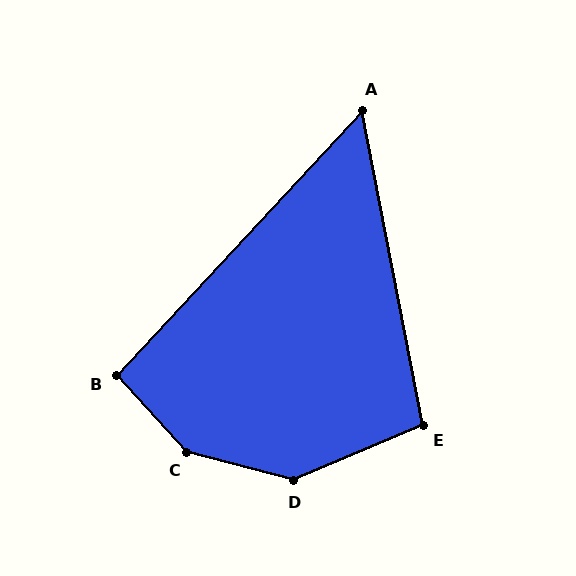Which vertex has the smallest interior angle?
A, at approximately 54 degrees.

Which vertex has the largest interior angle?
C, at approximately 148 degrees.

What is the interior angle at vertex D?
Approximately 142 degrees (obtuse).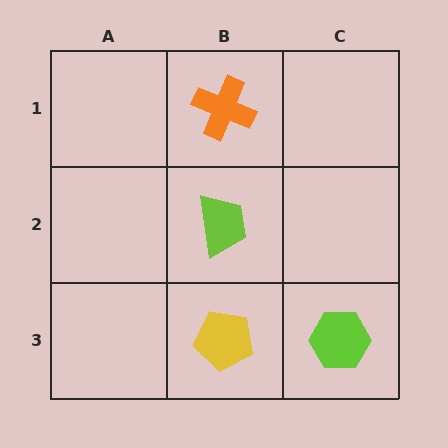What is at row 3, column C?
A lime hexagon.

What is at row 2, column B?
A lime trapezoid.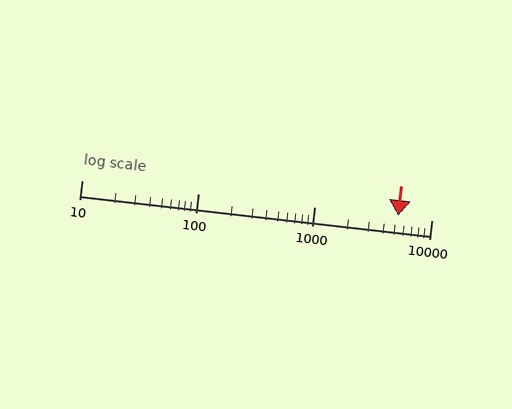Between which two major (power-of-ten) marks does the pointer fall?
The pointer is between 1000 and 10000.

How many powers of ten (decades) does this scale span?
The scale spans 3 decades, from 10 to 10000.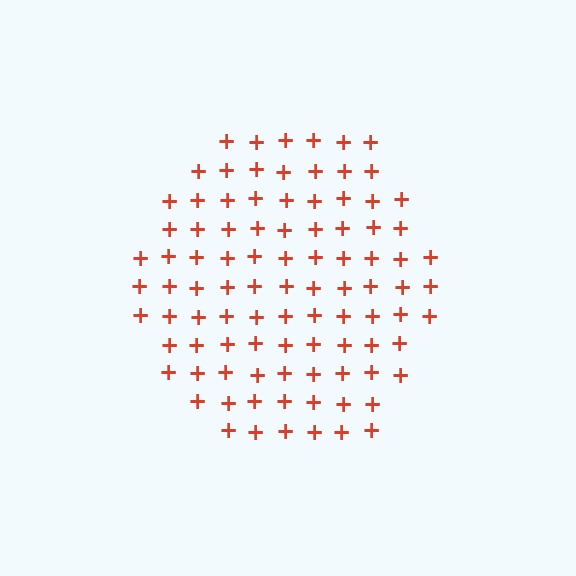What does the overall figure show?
The overall figure shows a hexagon.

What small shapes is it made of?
It is made of small plus signs.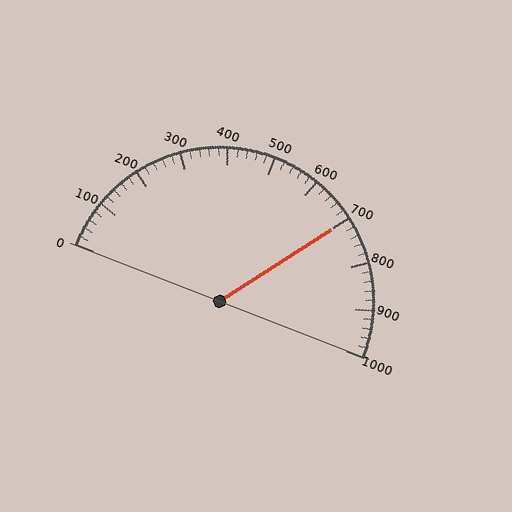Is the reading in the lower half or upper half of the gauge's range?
The reading is in the upper half of the range (0 to 1000).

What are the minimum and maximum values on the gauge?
The gauge ranges from 0 to 1000.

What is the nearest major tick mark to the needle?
The nearest major tick mark is 700.